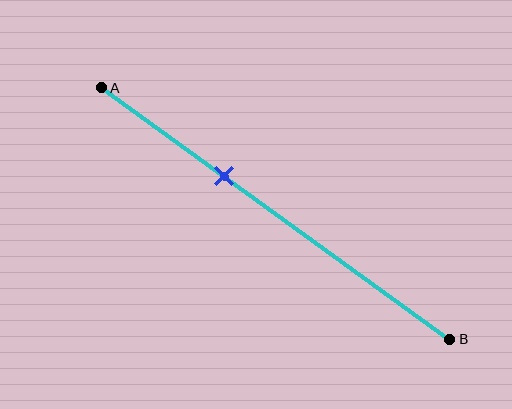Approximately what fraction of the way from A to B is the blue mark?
The blue mark is approximately 35% of the way from A to B.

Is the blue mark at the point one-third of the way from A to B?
Yes, the mark is approximately at the one-third point.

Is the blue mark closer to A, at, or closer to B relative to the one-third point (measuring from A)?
The blue mark is approximately at the one-third point of segment AB.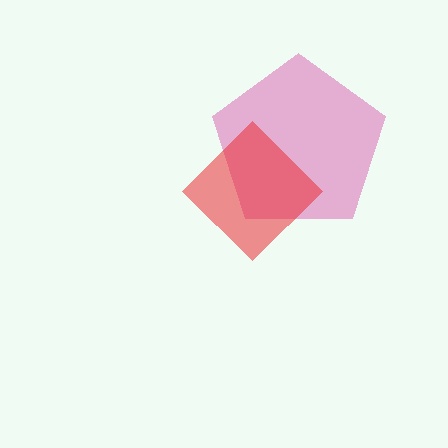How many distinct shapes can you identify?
There are 2 distinct shapes: a magenta pentagon, a red diamond.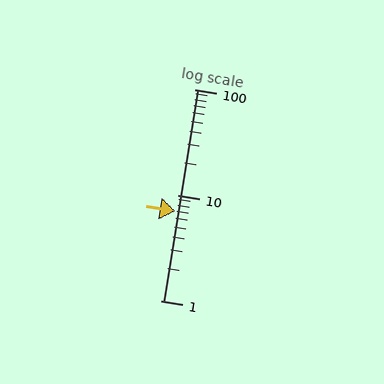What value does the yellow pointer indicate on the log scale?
The pointer indicates approximately 7.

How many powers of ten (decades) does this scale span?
The scale spans 2 decades, from 1 to 100.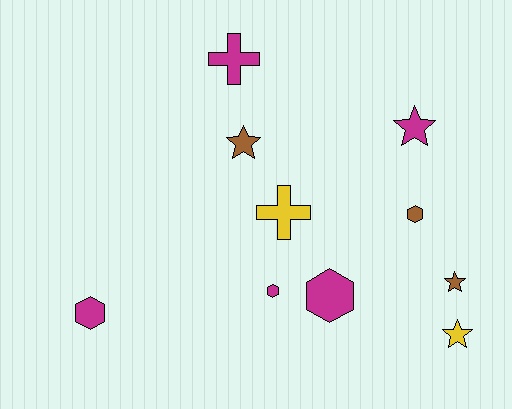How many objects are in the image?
There are 10 objects.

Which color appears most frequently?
Magenta, with 5 objects.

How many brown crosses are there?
There are no brown crosses.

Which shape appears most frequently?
Star, with 4 objects.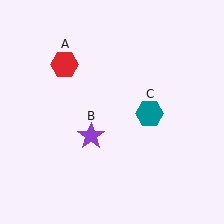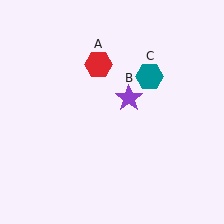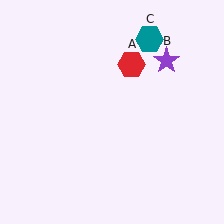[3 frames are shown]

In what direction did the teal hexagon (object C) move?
The teal hexagon (object C) moved up.